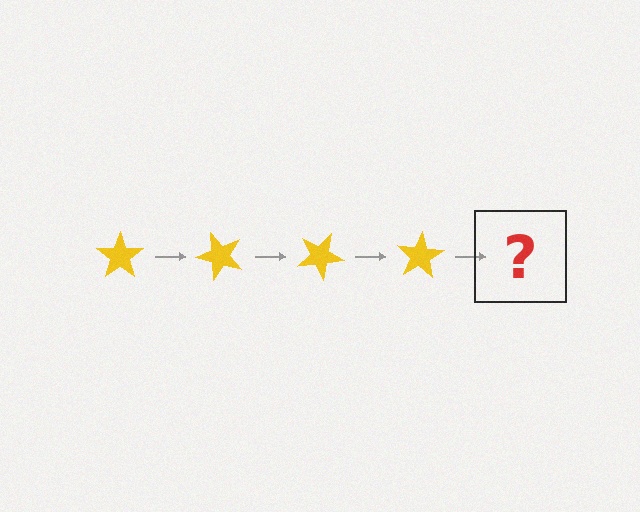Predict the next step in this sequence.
The next step is a yellow star rotated 200 degrees.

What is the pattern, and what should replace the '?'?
The pattern is that the star rotates 50 degrees each step. The '?' should be a yellow star rotated 200 degrees.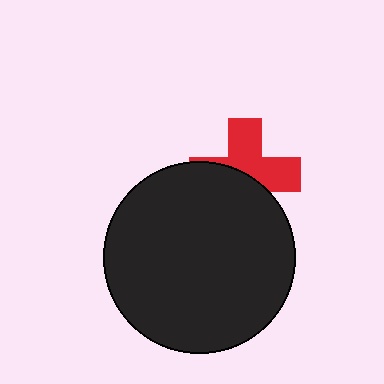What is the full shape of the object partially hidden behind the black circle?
The partially hidden object is a red cross.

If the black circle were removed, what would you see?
You would see the complete red cross.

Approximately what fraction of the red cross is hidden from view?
Roughly 48% of the red cross is hidden behind the black circle.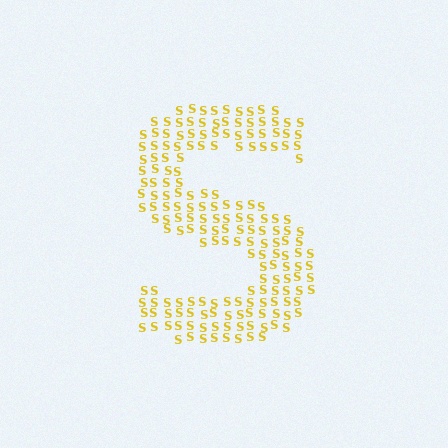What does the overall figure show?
The overall figure shows the letter S.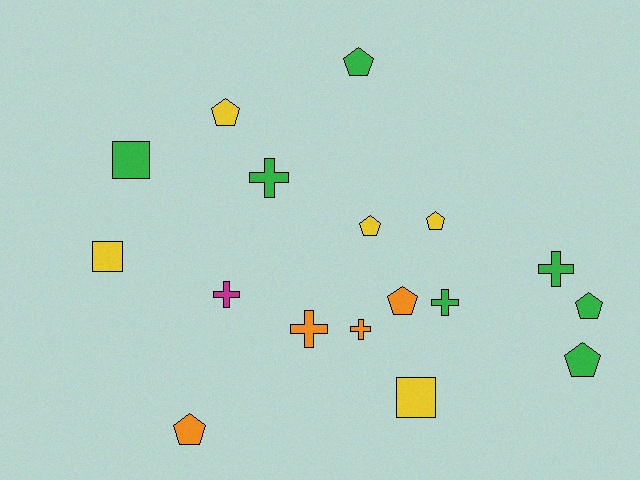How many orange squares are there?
There are no orange squares.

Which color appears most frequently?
Green, with 7 objects.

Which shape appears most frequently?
Pentagon, with 8 objects.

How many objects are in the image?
There are 17 objects.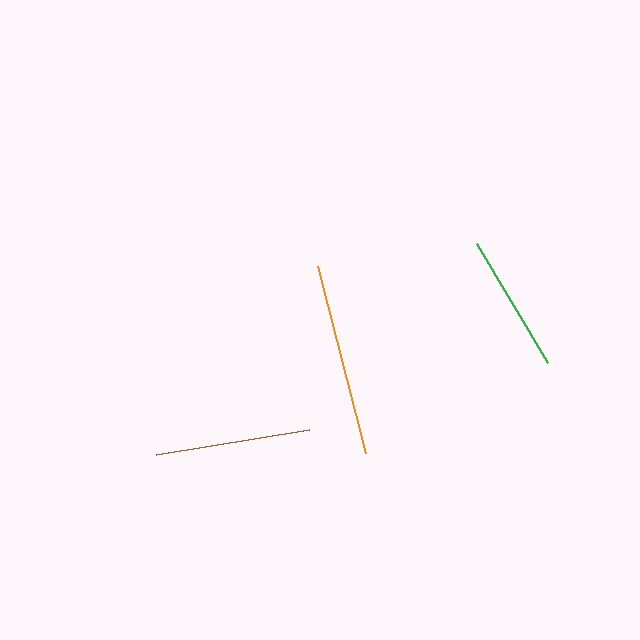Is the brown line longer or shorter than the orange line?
The orange line is longer than the brown line.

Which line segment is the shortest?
The green line is the shortest at approximately 139 pixels.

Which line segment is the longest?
The orange line is the longest at approximately 193 pixels.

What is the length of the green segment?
The green segment is approximately 139 pixels long.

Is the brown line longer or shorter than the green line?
The brown line is longer than the green line.